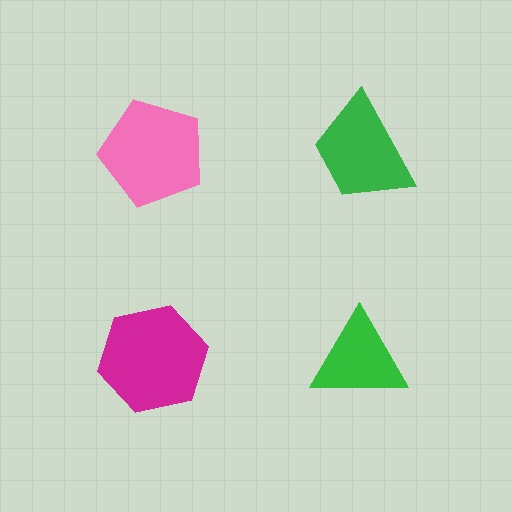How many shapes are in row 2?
2 shapes.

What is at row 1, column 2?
A green trapezoid.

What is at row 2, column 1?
A magenta hexagon.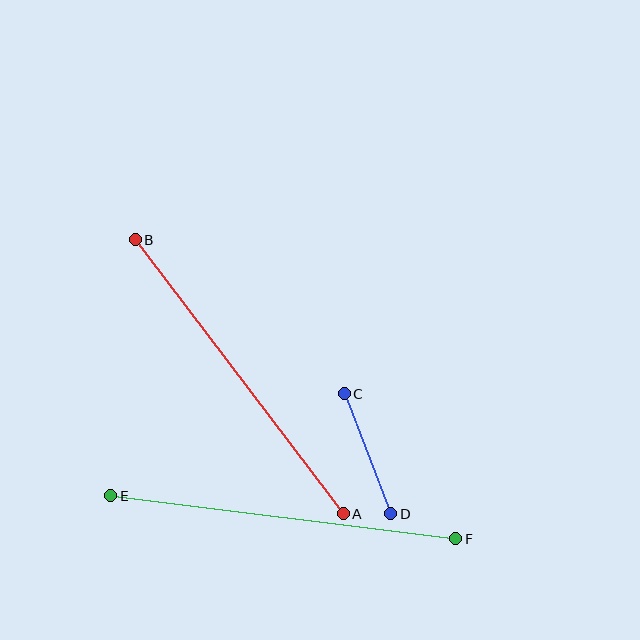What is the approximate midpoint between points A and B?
The midpoint is at approximately (239, 377) pixels.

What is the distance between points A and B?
The distance is approximately 344 pixels.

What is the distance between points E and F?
The distance is approximately 348 pixels.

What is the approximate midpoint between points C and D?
The midpoint is at approximately (367, 454) pixels.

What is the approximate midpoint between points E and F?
The midpoint is at approximately (283, 517) pixels.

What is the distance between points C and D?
The distance is approximately 128 pixels.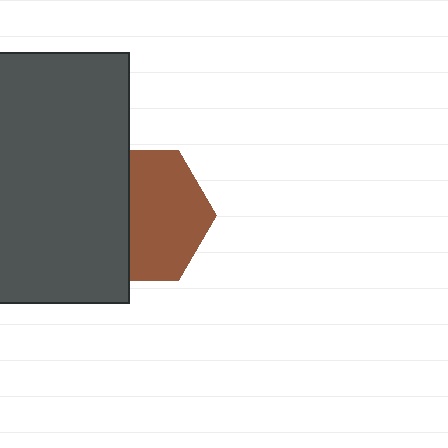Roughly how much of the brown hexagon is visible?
About half of it is visible (roughly 60%).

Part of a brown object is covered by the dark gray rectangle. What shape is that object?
It is a hexagon.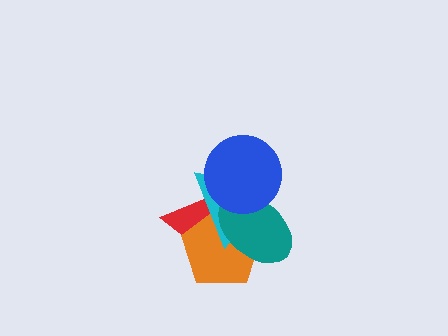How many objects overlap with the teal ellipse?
4 objects overlap with the teal ellipse.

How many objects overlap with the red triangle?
4 objects overlap with the red triangle.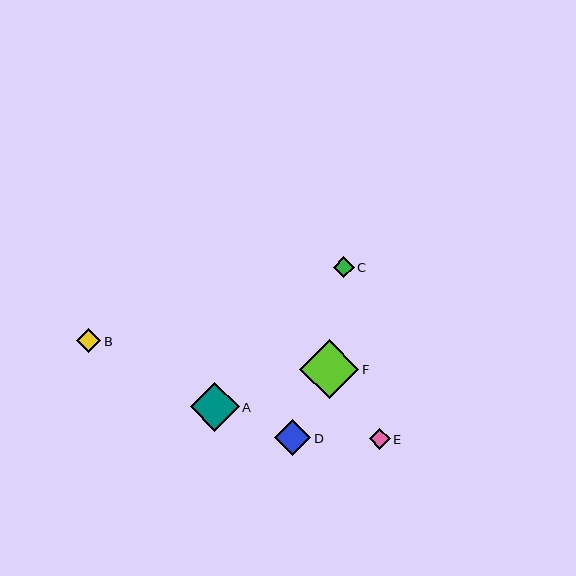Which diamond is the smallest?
Diamond C is the smallest with a size of approximately 21 pixels.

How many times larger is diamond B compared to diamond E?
Diamond B is approximately 1.1 times the size of diamond E.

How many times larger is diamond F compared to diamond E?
Diamond F is approximately 2.9 times the size of diamond E.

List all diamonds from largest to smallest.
From largest to smallest: F, A, D, B, E, C.